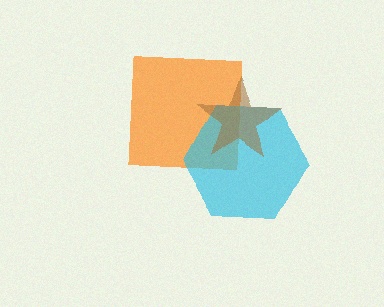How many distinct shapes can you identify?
There are 3 distinct shapes: an orange square, a cyan hexagon, a brown star.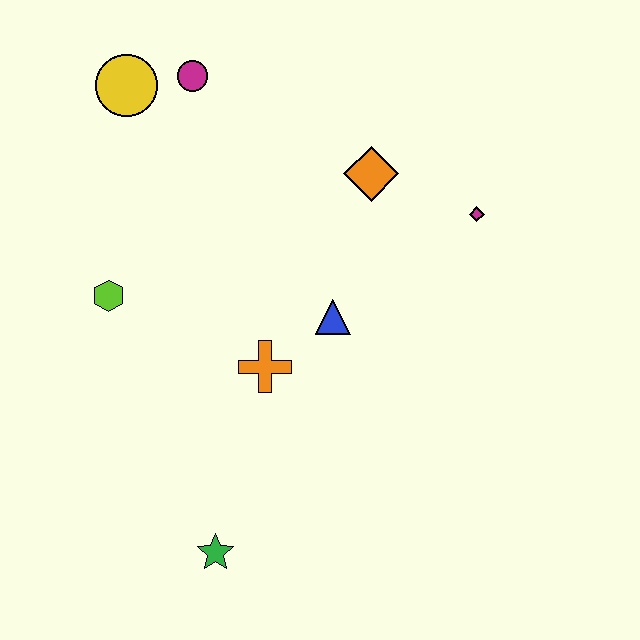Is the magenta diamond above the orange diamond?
No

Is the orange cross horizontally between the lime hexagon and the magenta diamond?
Yes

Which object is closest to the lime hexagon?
The orange cross is closest to the lime hexagon.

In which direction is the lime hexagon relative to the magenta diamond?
The lime hexagon is to the left of the magenta diamond.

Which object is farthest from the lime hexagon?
The magenta diamond is farthest from the lime hexagon.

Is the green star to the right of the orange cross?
No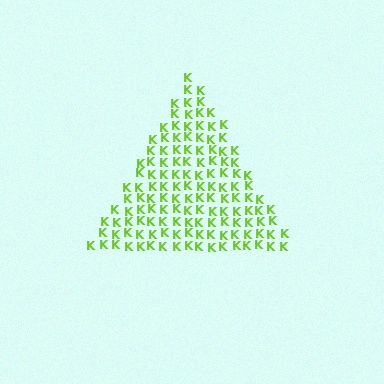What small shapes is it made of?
It is made of small letter K's.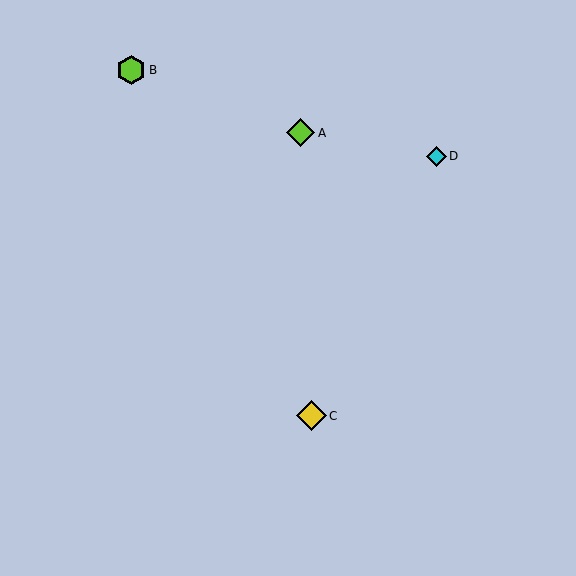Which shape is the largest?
The yellow diamond (labeled C) is the largest.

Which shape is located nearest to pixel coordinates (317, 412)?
The yellow diamond (labeled C) at (311, 416) is nearest to that location.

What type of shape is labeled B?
Shape B is a lime hexagon.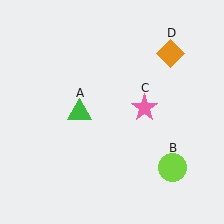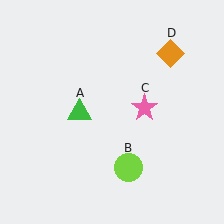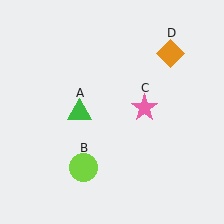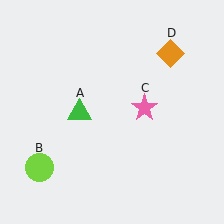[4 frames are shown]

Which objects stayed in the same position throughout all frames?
Green triangle (object A) and pink star (object C) and orange diamond (object D) remained stationary.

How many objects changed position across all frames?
1 object changed position: lime circle (object B).